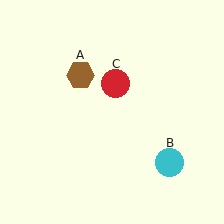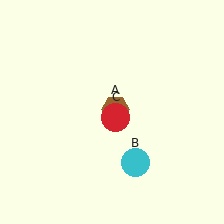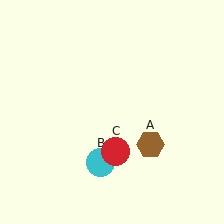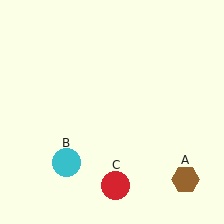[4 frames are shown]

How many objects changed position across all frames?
3 objects changed position: brown hexagon (object A), cyan circle (object B), red circle (object C).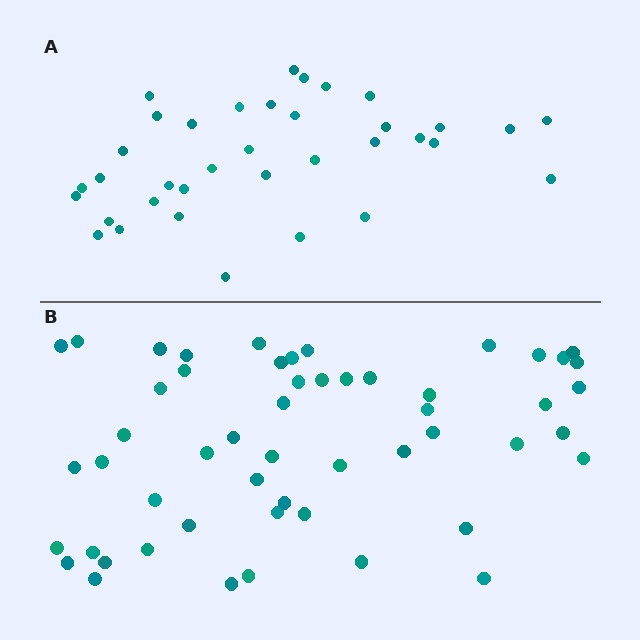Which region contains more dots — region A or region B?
Region B (the bottom region) has more dots.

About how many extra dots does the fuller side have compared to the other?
Region B has approximately 15 more dots than region A.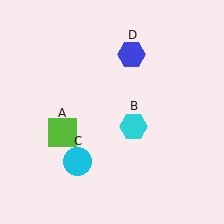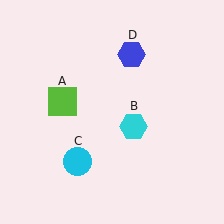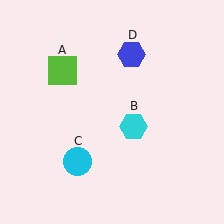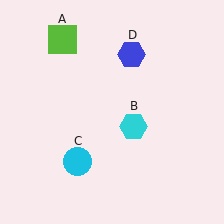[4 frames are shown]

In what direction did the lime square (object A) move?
The lime square (object A) moved up.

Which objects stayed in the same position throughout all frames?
Cyan hexagon (object B) and cyan circle (object C) and blue hexagon (object D) remained stationary.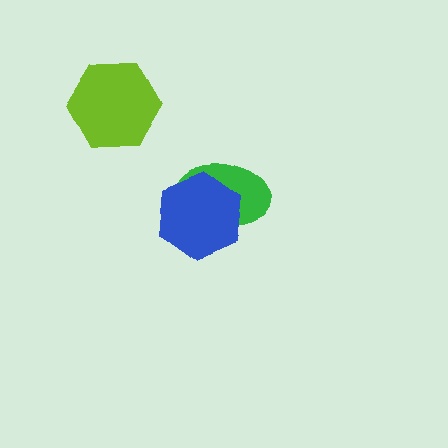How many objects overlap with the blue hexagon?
1 object overlaps with the blue hexagon.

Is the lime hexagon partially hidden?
No, no other shape covers it.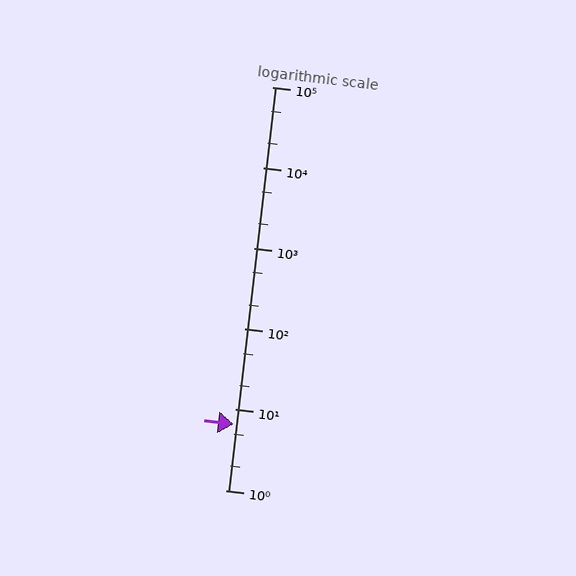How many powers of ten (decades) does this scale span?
The scale spans 5 decades, from 1 to 100000.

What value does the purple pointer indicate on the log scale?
The pointer indicates approximately 6.6.